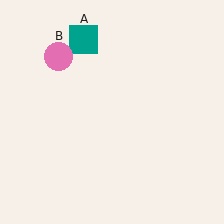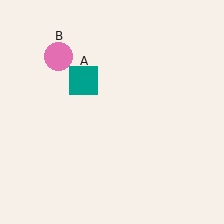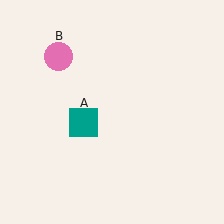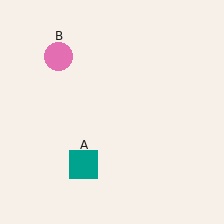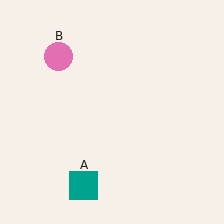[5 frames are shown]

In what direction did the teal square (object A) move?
The teal square (object A) moved down.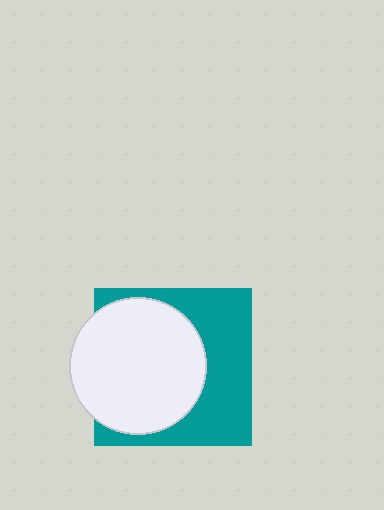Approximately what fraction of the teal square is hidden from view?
Roughly 53% of the teal square is hidden behind the white circle.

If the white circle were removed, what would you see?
You would see the complete teal square.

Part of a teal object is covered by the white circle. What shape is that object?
It is a square.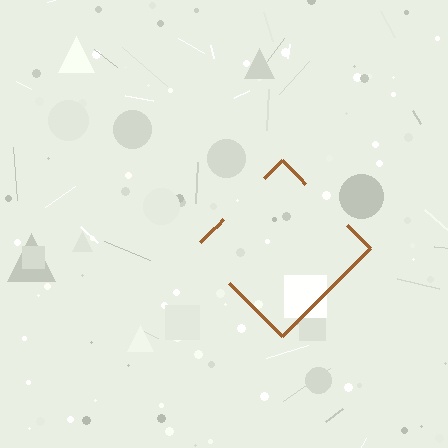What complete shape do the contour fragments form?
The contour fragments form a diamond.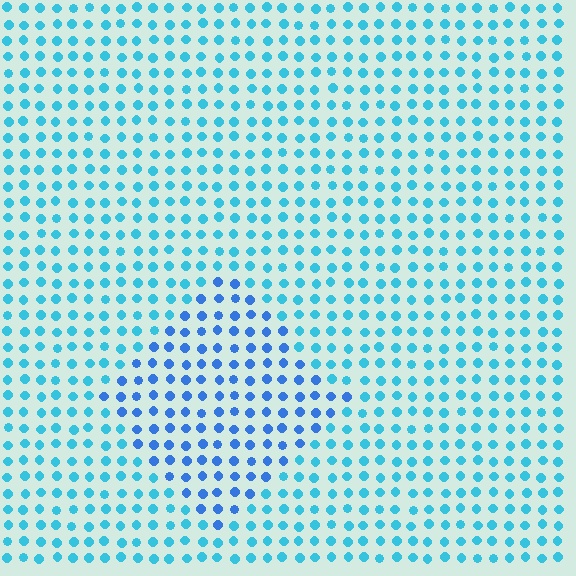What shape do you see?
I see a diamond.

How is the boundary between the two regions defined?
The boundary is defined purely by a slight shift in hue (about 27 degrees). Spacing, size, and orientation are identical on both sides.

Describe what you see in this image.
The image is filled with small cyan elements in a uniform arrangement. A diamond-shaped region is visible where the elements are tinted to a slightly different hue, forming a subtle color boundary.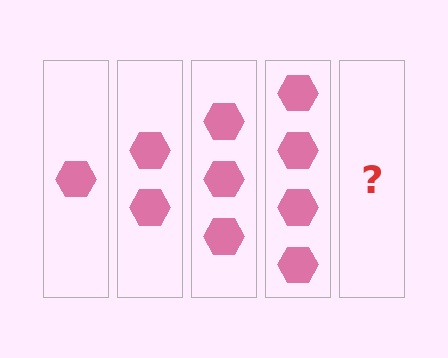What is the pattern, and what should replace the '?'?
The pattern is that each step adds one more hexagon. The '?' should be 5 hexagons.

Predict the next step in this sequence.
The next step is 5 hexagons.